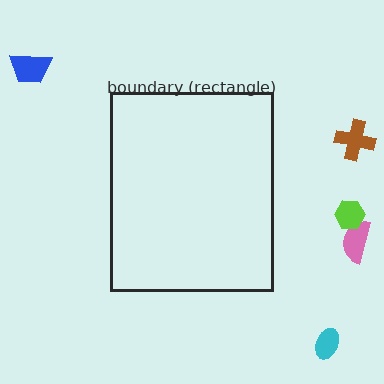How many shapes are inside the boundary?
0 inside, 5 outside.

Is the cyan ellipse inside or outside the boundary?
Outside.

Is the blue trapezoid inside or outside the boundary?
Outside.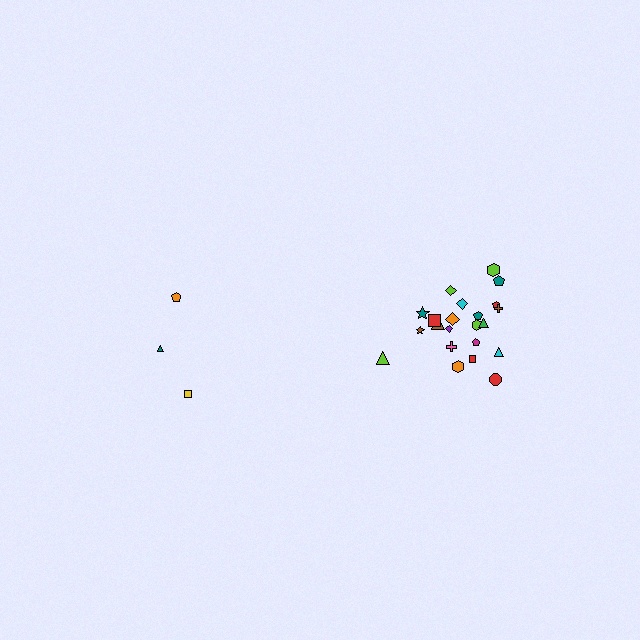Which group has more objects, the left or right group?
The right group.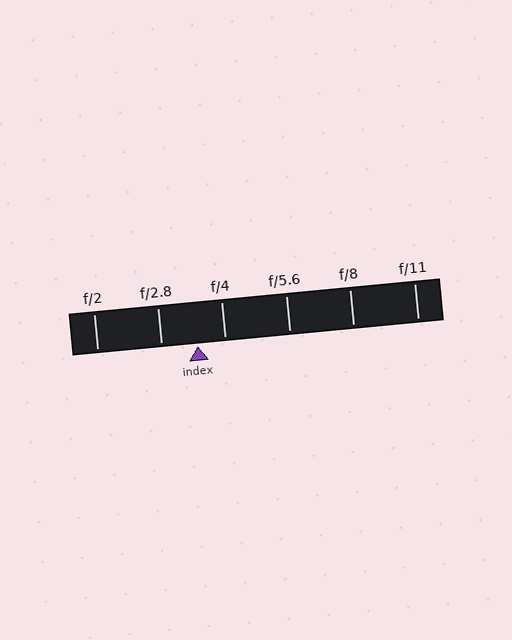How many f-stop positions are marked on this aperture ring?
There are 6 f-stop positions marked.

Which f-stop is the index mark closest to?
The index mark is closest to f/4.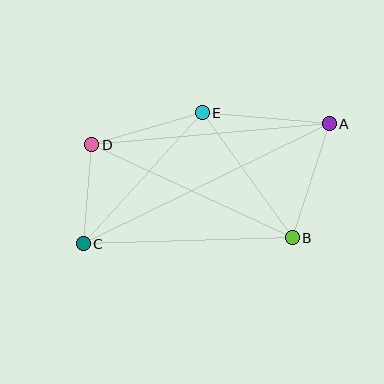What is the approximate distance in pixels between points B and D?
The distance between B and D is approximately 221 pixels.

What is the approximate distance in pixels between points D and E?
The distance between D and E is approximately 115 pixels.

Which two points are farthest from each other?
Points A and C are farthest from each other.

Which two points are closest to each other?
Points C and D are closest to each other.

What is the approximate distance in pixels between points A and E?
The distance between A and E is approximately 127 pixels.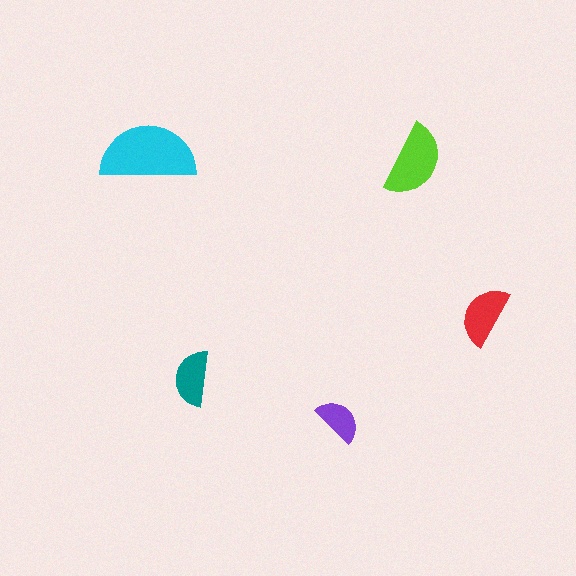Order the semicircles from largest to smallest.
the cyan one, the lime one, the red one, the teal one, the purple one.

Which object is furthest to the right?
The red semicircle is rightmost.